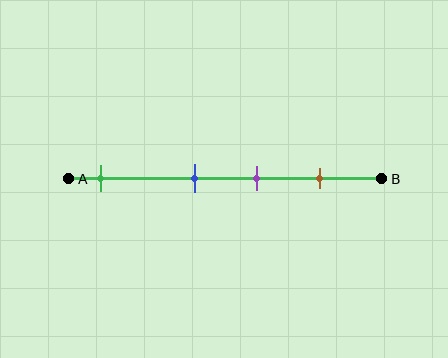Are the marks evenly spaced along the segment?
No, the marks are not evenly spaced.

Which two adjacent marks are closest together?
The blue and purple marks are the closest adjacent pair.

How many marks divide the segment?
There are 4 marks dividing the segment.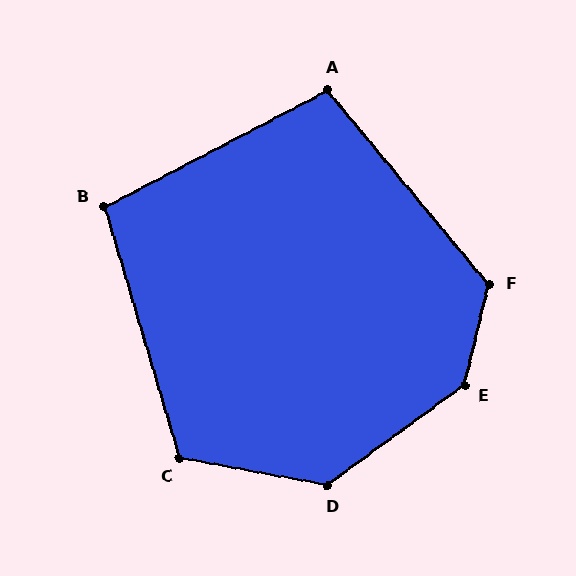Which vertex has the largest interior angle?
E, at approximately 140 degrees.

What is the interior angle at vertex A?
Approximately 102 degrees (obtuse).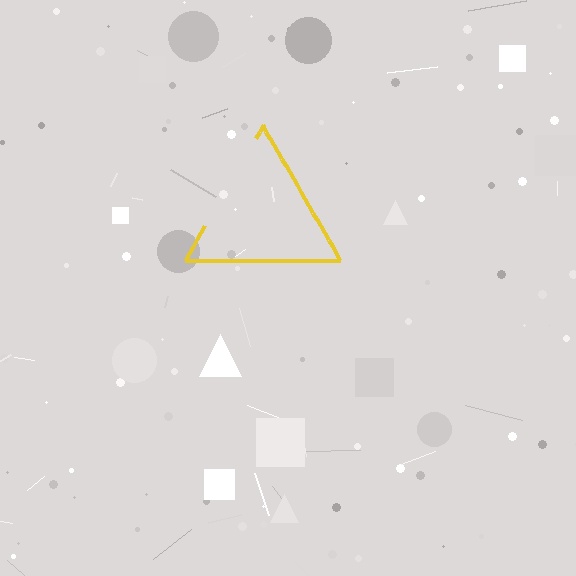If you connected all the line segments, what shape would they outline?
They would outline a triangle.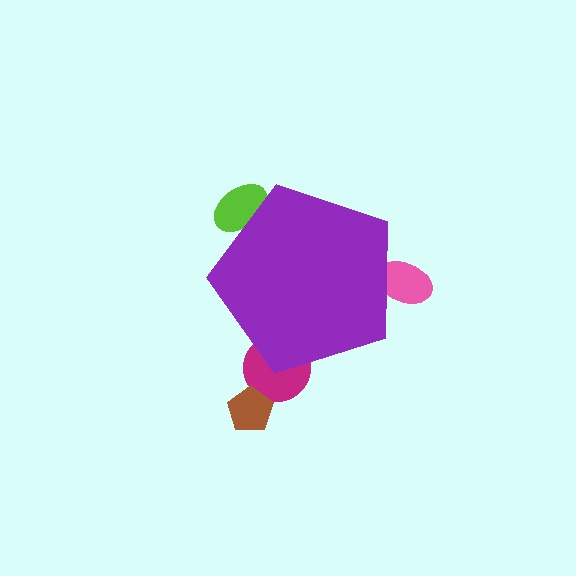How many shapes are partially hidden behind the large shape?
3 shapes are partially hidden.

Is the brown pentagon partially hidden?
No, the brown pentagon is fully visible.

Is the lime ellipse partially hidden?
Yes, the lime ellipse is partially hidden behind the purple pentagon.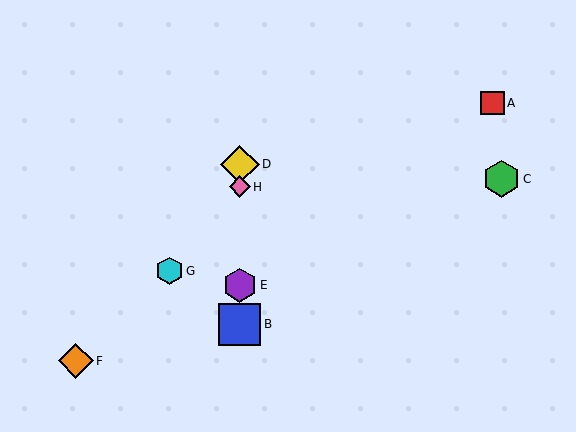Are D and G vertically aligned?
No, D is at x≈240 and G is at x≈169.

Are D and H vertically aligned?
Yes, both are at x≈240.